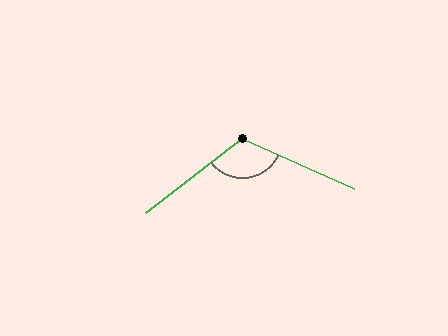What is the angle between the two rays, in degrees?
Approximately 118 degrees.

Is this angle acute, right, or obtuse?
It is obtuse.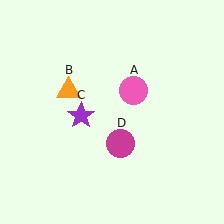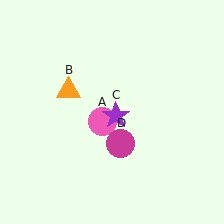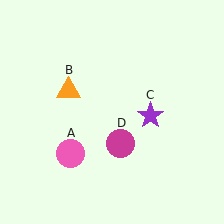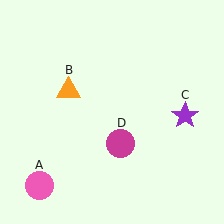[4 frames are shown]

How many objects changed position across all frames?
2 objects changed position: pink circle (object A), purple star (object C).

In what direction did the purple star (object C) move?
The purple star (object C) moved right.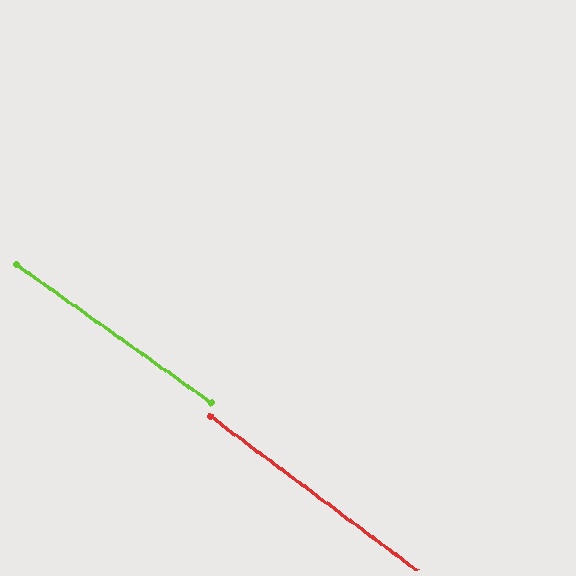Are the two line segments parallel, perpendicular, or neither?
Parallel — their directions differ by only 1.3°.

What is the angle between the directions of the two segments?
Approximately 1 degree.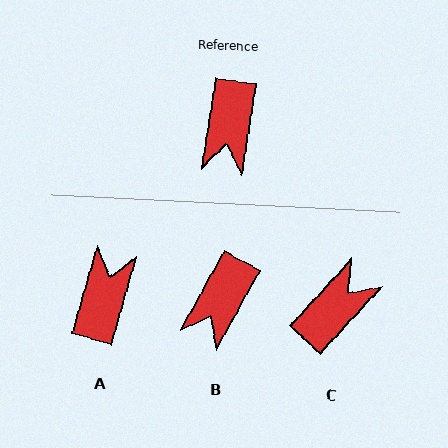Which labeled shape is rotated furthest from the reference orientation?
A, about 173 degrees away.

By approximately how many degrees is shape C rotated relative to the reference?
Approximately 146 degrees counter-clockwise.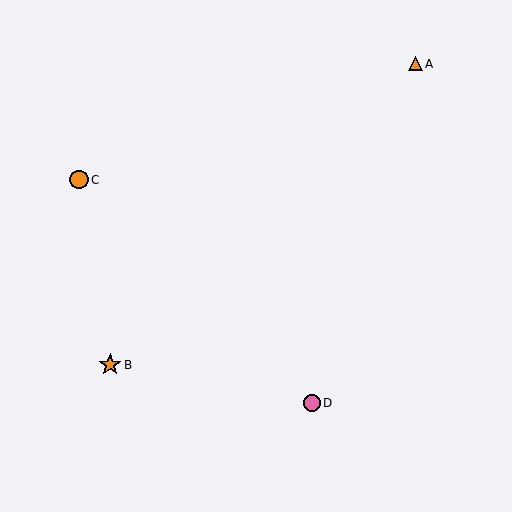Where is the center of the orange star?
The center of the orange star is at (110, 365).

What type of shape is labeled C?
Shape C is an orange circle.